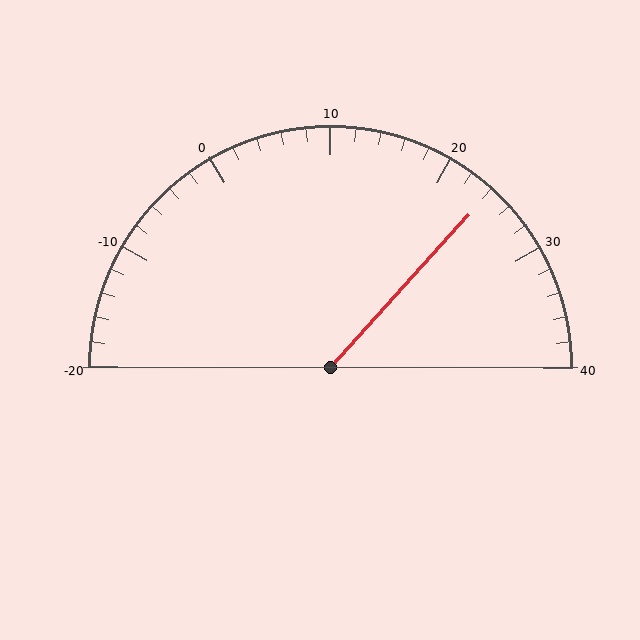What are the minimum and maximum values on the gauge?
The gauge ranges from -20 to 40.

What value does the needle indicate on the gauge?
The needle indicates approximately 24.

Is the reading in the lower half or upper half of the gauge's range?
The reading is in the upper half of the range (-20 to 40).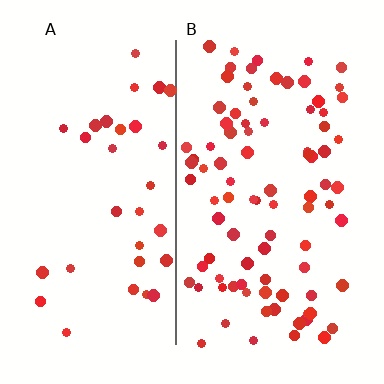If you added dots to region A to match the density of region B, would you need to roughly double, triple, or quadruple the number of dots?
Approximately triple.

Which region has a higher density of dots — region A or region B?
B (the right).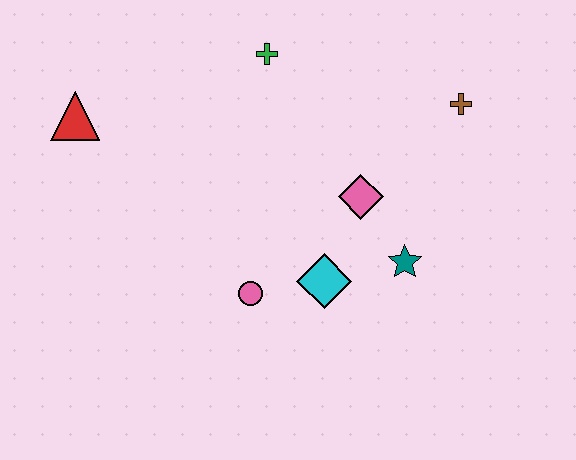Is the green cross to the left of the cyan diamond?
Yes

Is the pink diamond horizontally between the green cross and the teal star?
Yes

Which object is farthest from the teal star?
The red triangle is farthest from the teal star.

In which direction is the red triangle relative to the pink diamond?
The red triangle is to the left of the pink diamond.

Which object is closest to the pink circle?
The cyan diamond is closest to the pink circle.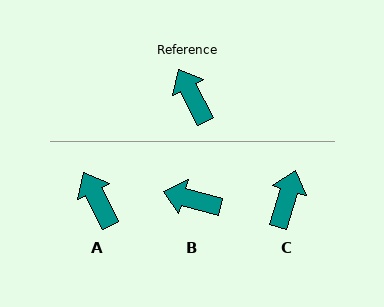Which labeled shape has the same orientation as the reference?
A.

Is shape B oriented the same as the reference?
No, it is off by about 47 degrees.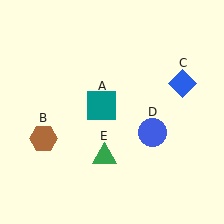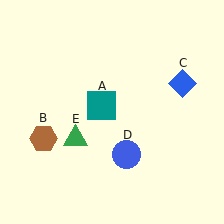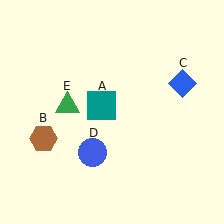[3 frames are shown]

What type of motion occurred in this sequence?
The blue circle (object D), green triangle (object E) rotated clockwise around the center of the scene.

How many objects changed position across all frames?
2 objects changed position: blue circle (object D), green triangle (object E).